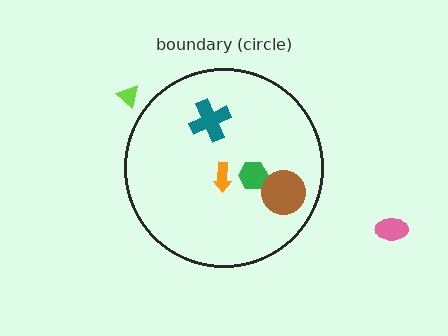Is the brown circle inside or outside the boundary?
Inside.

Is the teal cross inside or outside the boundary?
Inside.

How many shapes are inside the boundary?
4 inside, 2 outside.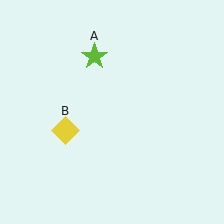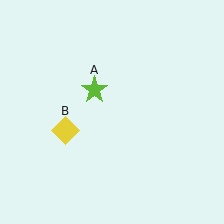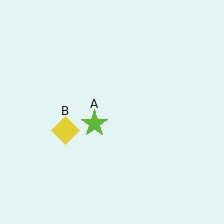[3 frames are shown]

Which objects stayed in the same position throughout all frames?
Yellow diamond (object B) remained stationary.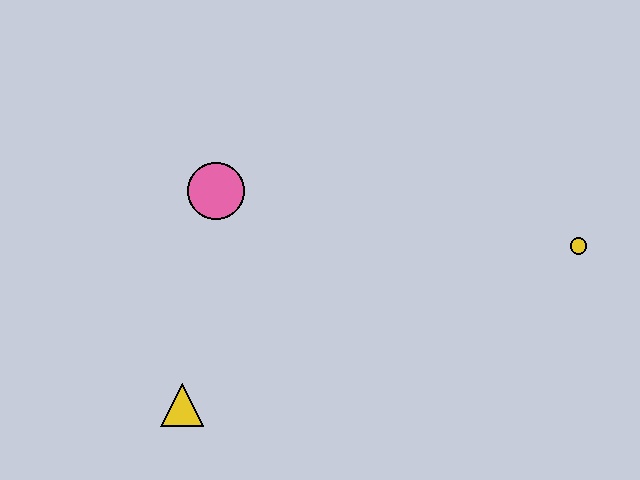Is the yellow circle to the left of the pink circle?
No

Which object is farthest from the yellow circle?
The yellow triangle is farthest from the yellow circle.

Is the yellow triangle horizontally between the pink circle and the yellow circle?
No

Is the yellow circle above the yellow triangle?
Yes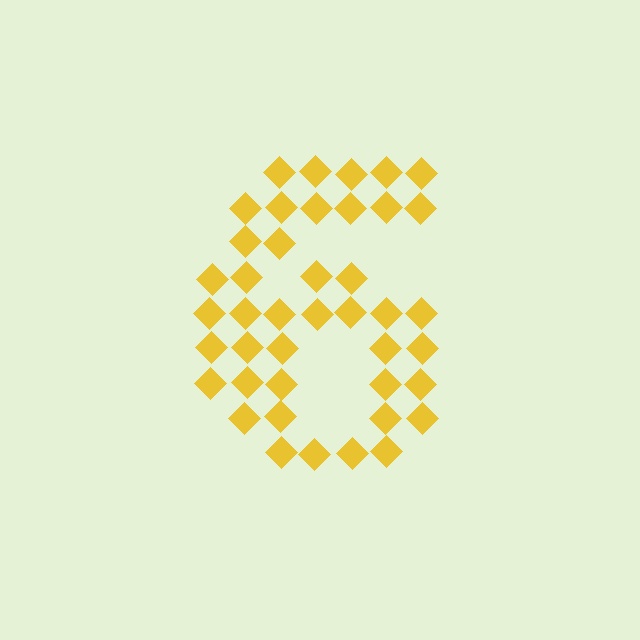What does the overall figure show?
The overall figure shows the digit 6.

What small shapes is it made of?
It is made of small diamonds.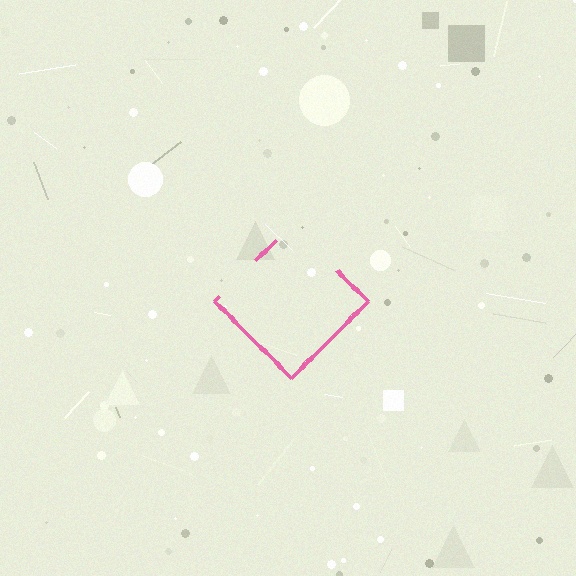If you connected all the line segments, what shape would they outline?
They would outline a diamond.